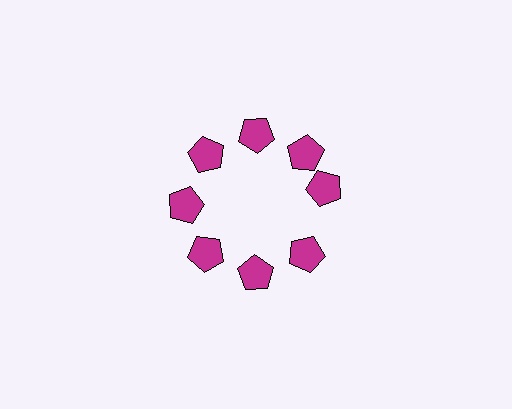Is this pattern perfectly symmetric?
No. The 8 magenta pentagons are arranged in a ring, but one element near the 3 o'clock position is rotated out of alignment along the ring, breaking the 8-fold rotational symmetry.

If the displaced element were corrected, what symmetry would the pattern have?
It would have 8-fold rotational symmetry — the pattern would map onto itself every 45 degrees.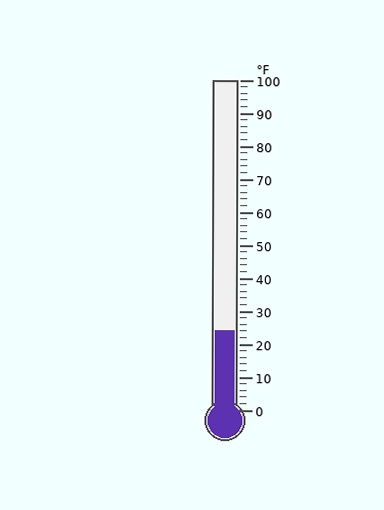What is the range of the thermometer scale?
The thermometer scale ranges from 0°F to 100°F.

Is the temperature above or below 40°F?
The temperature is below 40°F.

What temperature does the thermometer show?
The thermometer shows approximately 24°F.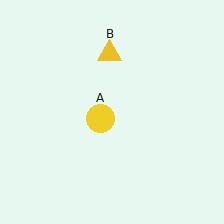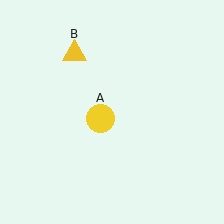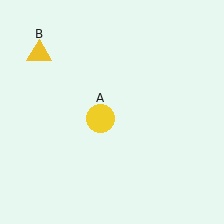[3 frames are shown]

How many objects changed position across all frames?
1 object changed position: yellow triangle (object B).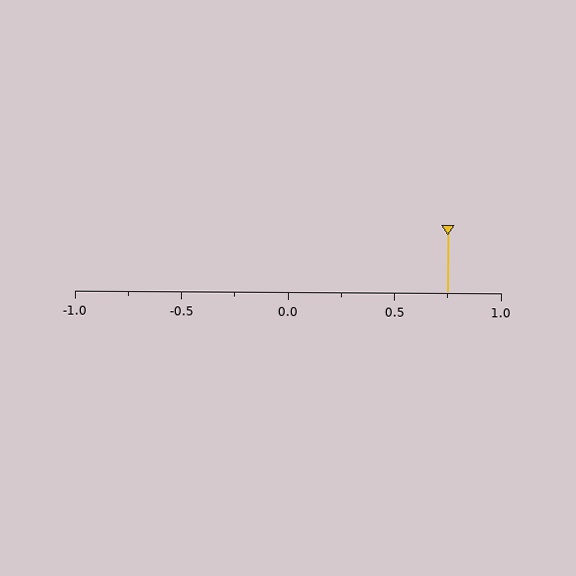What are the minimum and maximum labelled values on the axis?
The axis runs from -1.0 to 1.0.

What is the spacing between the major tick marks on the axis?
The major ticks are spaced 0.5 apart.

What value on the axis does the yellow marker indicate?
The marker indicates approximately 0.75.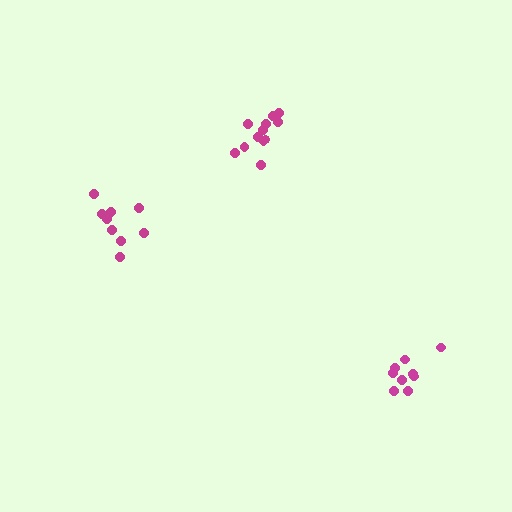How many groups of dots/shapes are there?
There are 3 groups.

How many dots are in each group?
Group 1: 9 dots, Group 2: 9 dots, Group 3: 12 dots (30 total).